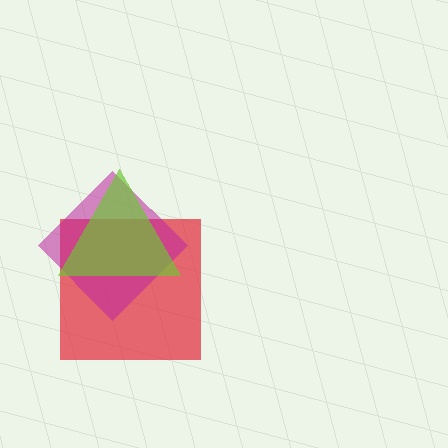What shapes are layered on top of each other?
The layered shapes are: a red square, a magenta diamond, a lime triangle.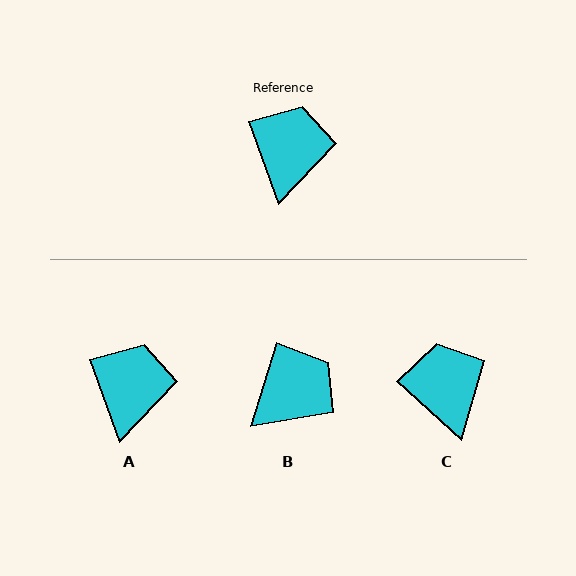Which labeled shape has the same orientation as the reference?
A.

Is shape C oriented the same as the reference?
No, it is off by about 28 degrees.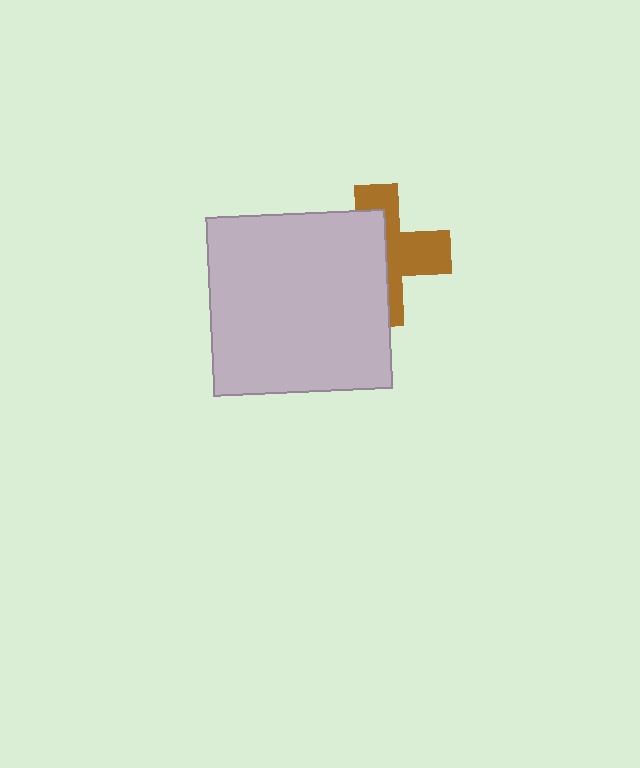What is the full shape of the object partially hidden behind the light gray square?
The partially hidden object is a brown cross.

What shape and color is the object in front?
The object in front is a light gray square.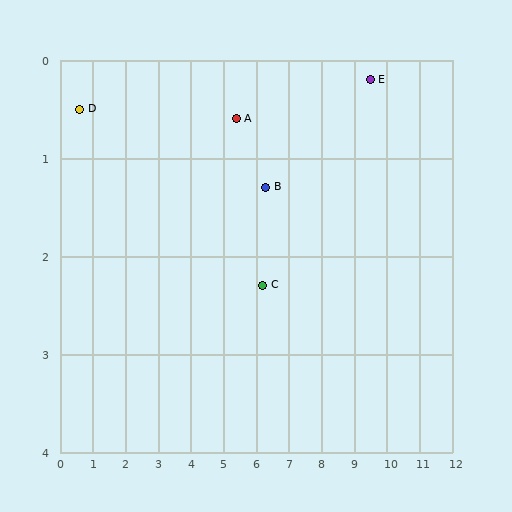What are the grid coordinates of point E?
Point E is at approximately (9.5, 0.2).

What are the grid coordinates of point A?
Point A is at approximately (5.4, 0.6).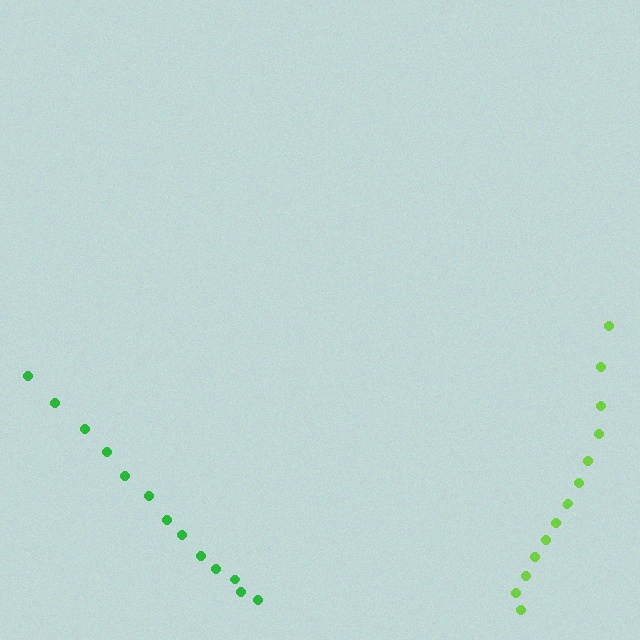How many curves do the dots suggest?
There are 2 distinct paths.